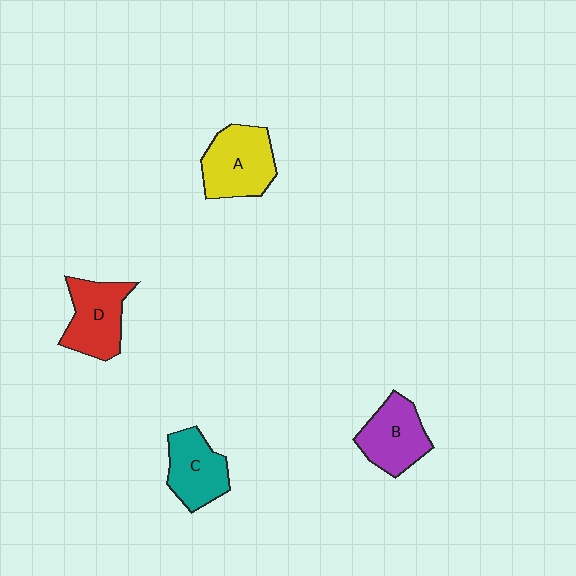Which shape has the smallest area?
Shape C (teal).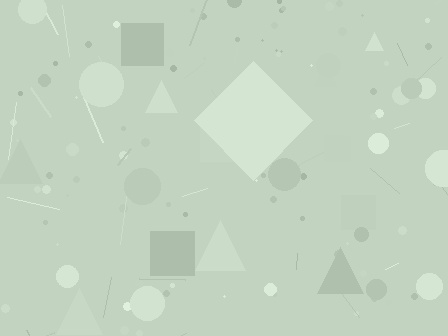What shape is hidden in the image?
A diamond is hidden in the image.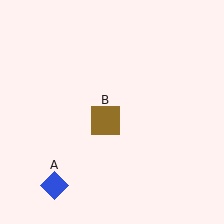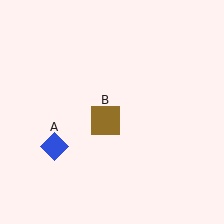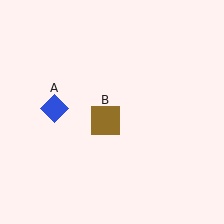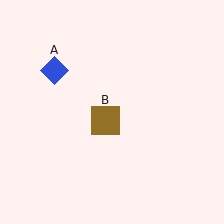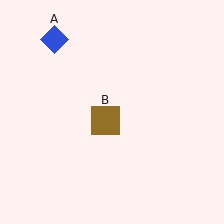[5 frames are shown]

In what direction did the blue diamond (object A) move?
The blue diamond (object A) moved up.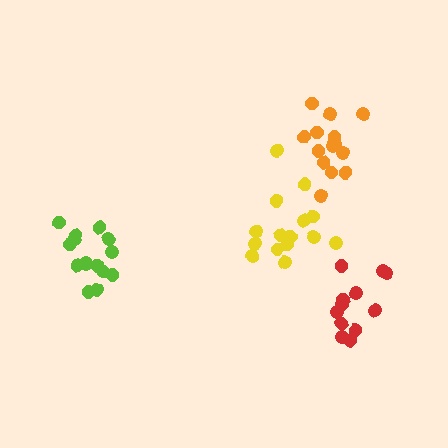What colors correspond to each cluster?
The clusters are colored: red, orange, lime, yellow.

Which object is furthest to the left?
The lime cluster is leftmost.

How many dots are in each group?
Group 1: 12 dots, Group 2: 14 dots, Group 3: 15 dots, Group 4: 15 dots (56 total).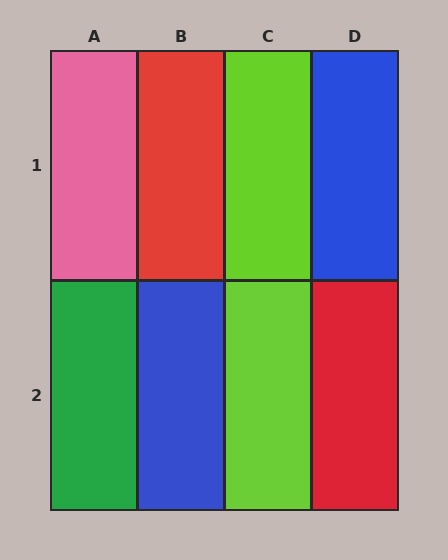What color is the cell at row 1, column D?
Blue.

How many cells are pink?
1 cell is pink.